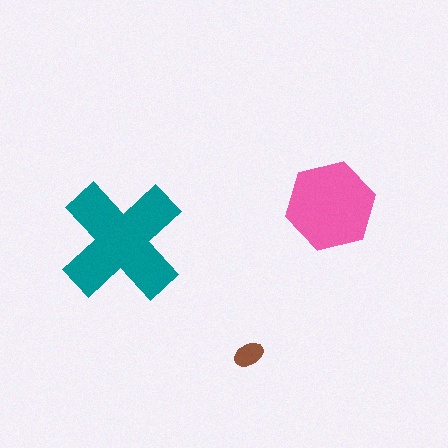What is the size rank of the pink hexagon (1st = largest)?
2nd.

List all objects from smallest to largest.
The brown ellipse, the pink hexagon, the teal cross.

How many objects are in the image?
There are 3 objects in the image.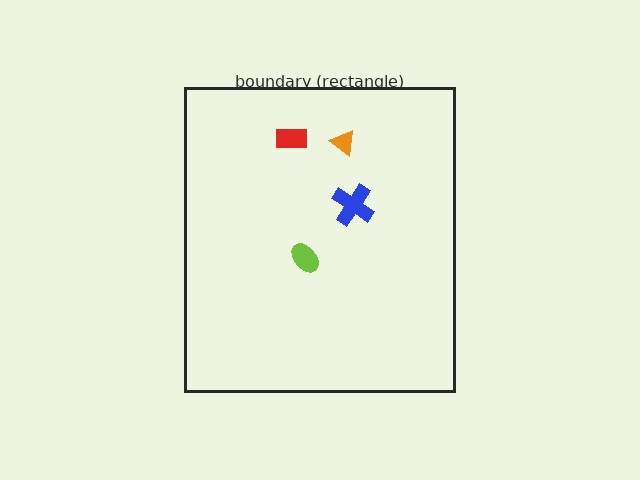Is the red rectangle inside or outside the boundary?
Inside.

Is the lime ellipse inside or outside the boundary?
Inside.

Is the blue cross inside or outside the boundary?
Inside.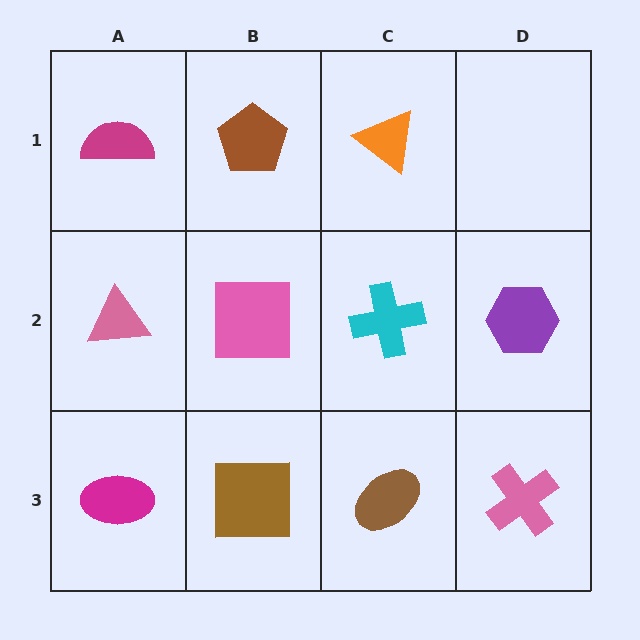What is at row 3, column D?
A pink cross.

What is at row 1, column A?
A magenta semicircle.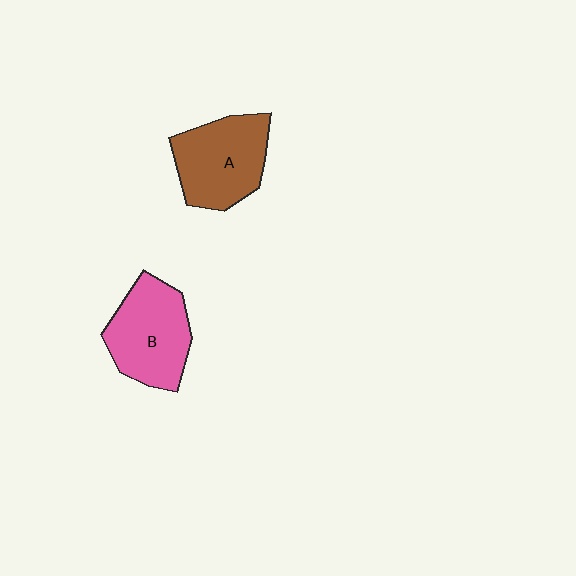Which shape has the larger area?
Shape B (pink).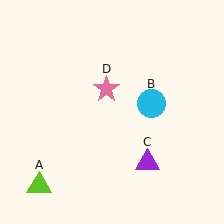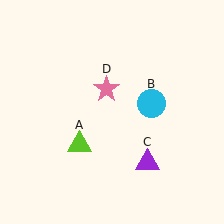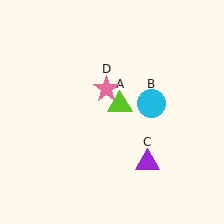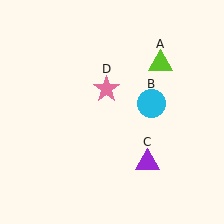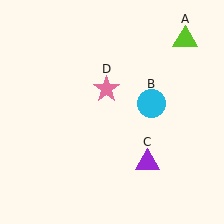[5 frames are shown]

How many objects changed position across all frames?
1 object changed position: lime triangle (object A).